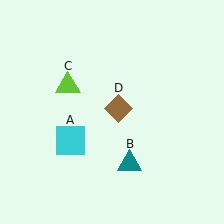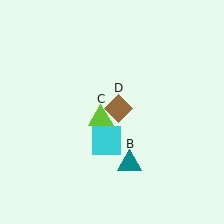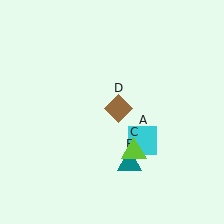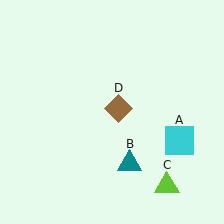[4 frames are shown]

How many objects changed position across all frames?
2 objects changed position: cyan square (object A), lime triangle (object C).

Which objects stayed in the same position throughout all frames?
Teal triangle (object B) and brown diamond (object D) remained stationary.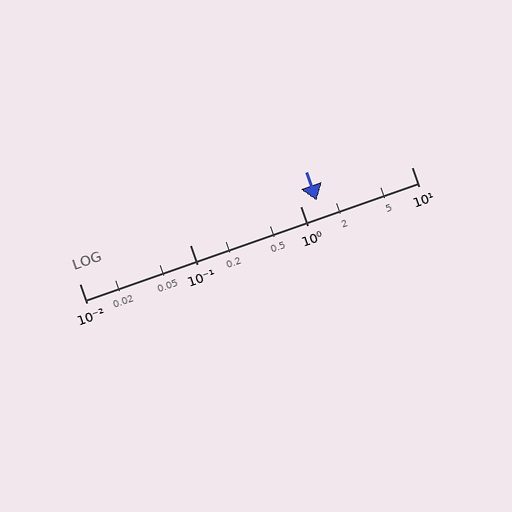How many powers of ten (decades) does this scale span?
The scale spans 3 decades, from 0.01 to 10.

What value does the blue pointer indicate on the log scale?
The pointer indicates approximately 1.4.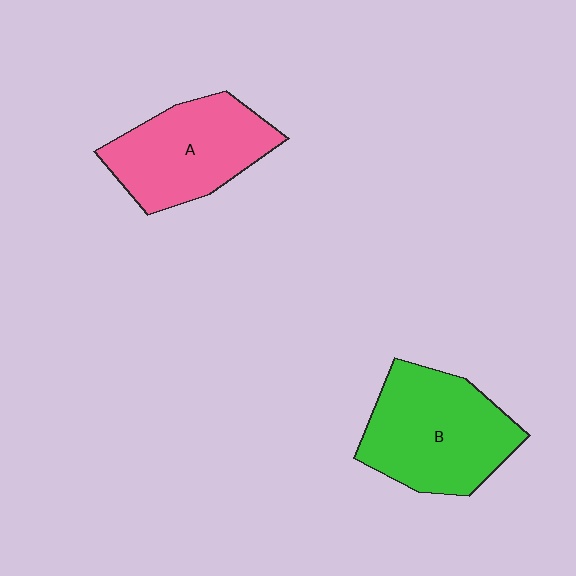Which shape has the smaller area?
Shape A (pink).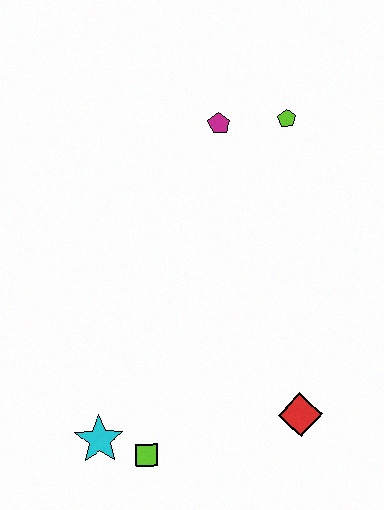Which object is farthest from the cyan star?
The lime pentagon is farthest from the cyan star.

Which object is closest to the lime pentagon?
The magenta pentagon is closest to the lime pentagon.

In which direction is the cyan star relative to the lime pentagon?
The cyan star is below the lime pentagon.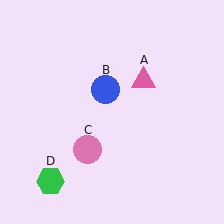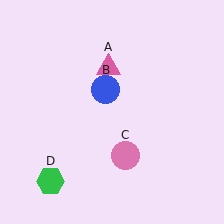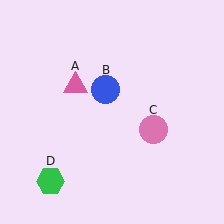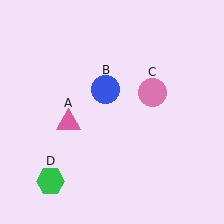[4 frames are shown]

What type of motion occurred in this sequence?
The pink triangle (object A), pink circle (object C) rotated counterclockwise around the center of the scene.